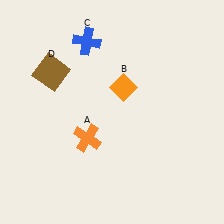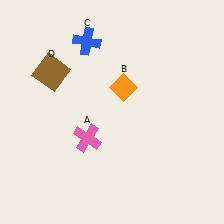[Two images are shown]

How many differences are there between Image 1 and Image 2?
There is 1 difference between the two images.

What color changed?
The cross (A) changed from orange in Image 1 to pink in Image 2.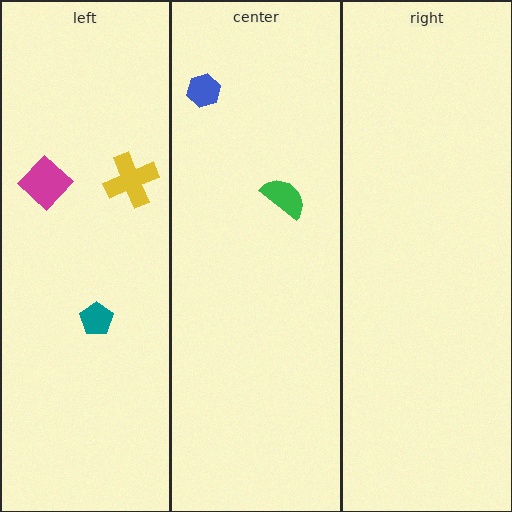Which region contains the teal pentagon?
The left region.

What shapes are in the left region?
The teal pentagon, the magenta diamond, the yellow cross.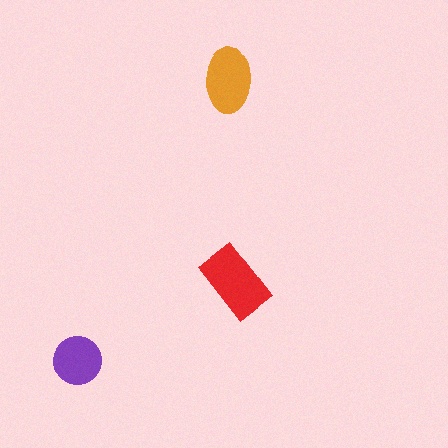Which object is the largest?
The red rectangle.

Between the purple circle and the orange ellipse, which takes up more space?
The orange ellipse.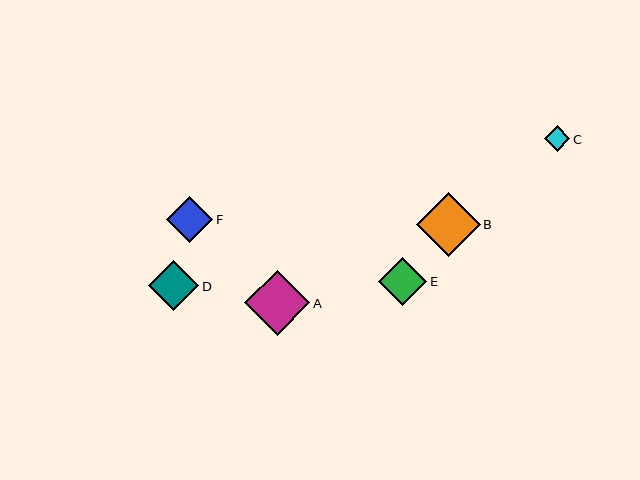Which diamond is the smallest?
Diamond C is the smallest with a size of approximately 25 pixels.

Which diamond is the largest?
Diamond A is the largest with a size of approximately 65 pixels.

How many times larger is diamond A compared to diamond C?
Diamond A is approximately 2.6 times the size of diamond C.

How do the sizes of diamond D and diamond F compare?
Diamond D and diamond F are approximately the same size.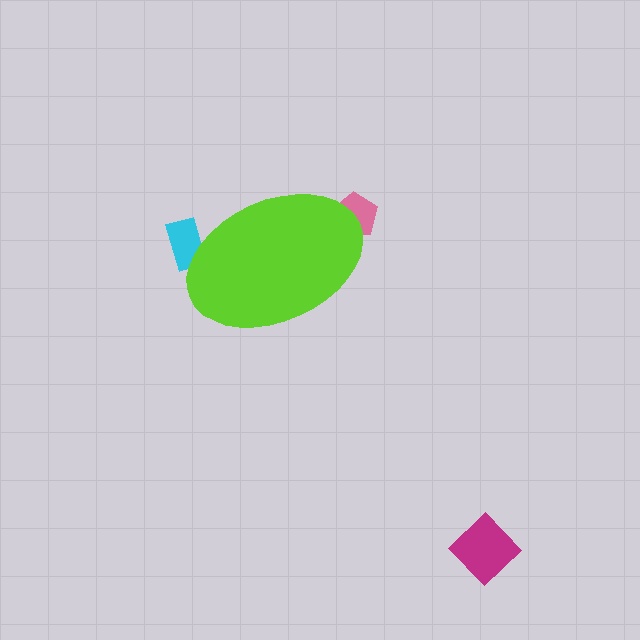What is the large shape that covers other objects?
A lime ellipse.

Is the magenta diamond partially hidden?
No, the magenta diamond is fully visible.